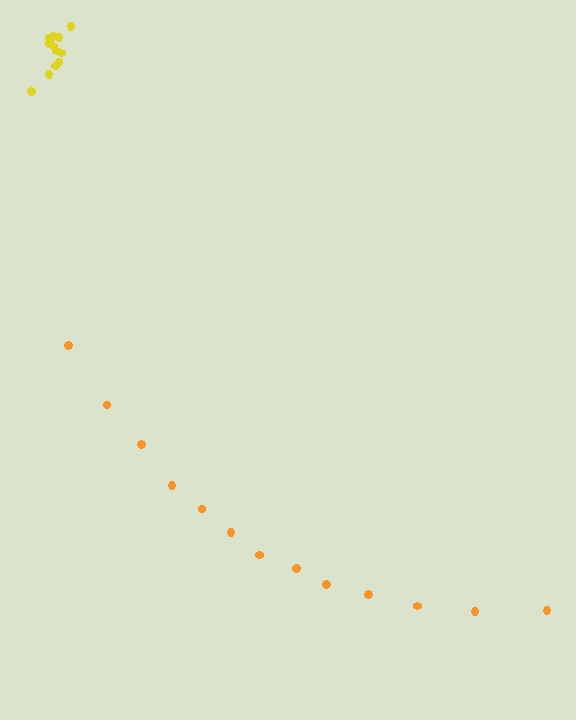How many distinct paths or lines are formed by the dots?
There are 2 distinct paths.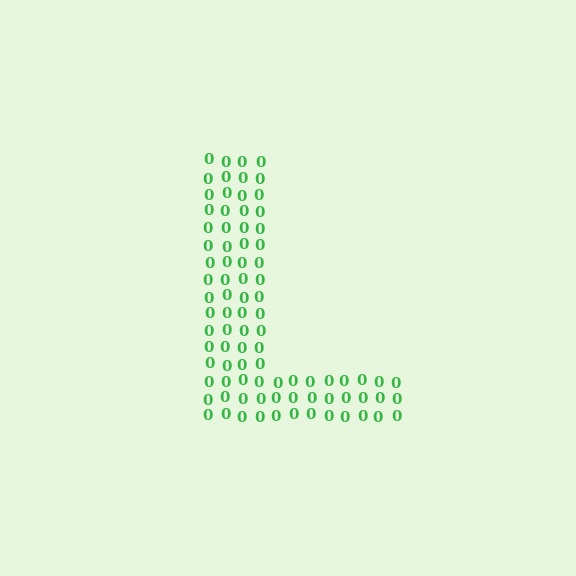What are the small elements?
The small elements are digit 0's.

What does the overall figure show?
The overall figure shows the letter L.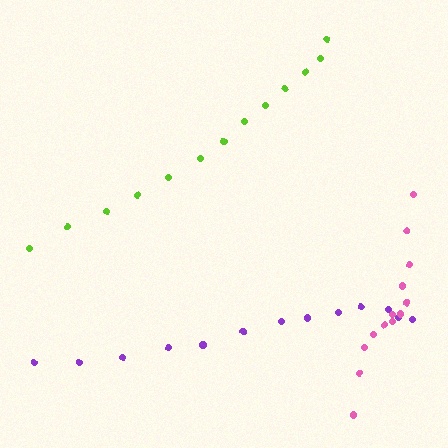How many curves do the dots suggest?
There are 3 distinct paths.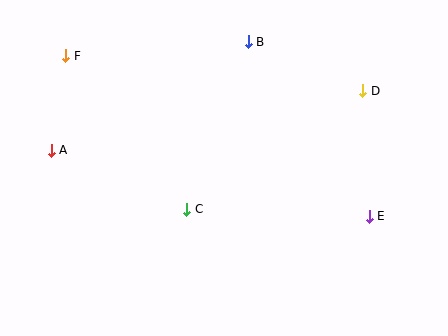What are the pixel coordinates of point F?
Point F is at (66, 56).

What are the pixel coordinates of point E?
Point E is at (369, 216).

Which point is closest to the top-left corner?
Point F is closest to the top-left corner.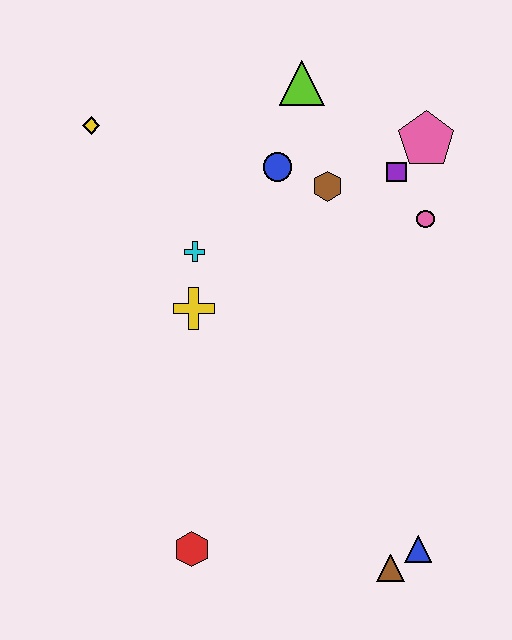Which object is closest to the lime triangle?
The blue circle is closest to the lime triangle.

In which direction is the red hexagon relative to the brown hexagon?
The red hexagon is below the brown hexagon.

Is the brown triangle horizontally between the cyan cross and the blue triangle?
Yes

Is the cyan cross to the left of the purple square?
Yes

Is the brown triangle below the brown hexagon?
Yes